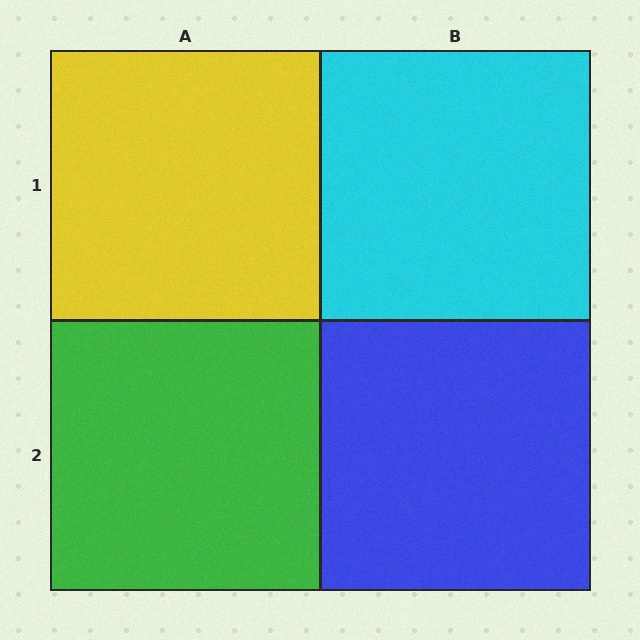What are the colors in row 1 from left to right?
Yellow, cyan.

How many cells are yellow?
1 cell is yellow.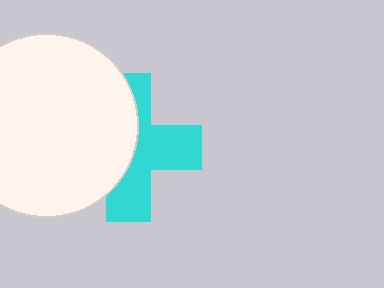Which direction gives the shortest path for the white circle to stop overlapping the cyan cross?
Moving left gives the shortest separation.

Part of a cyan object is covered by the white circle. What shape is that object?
It is a cross.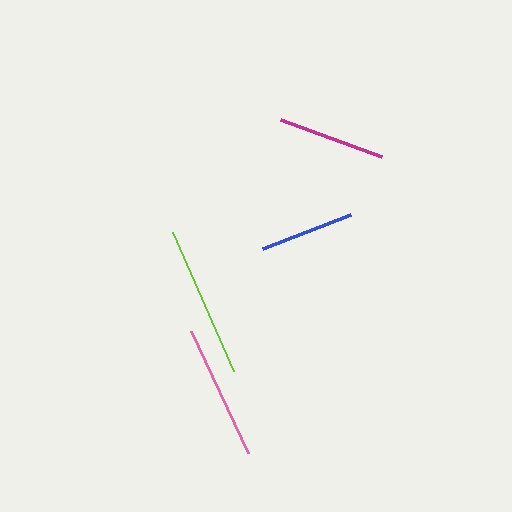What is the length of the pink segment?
The pink segment is approximately 134 pixels long.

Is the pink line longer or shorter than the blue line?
The pink line is longer than the blue line.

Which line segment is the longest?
The lime line is the longest at approximately 152 pixels.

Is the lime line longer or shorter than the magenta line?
The lime line is longer than the magenta line.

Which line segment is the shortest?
The blue line is the shortest at approximately 94 pixels.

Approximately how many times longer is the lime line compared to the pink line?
The lime line is approximately 1.1 times the length of the pink line.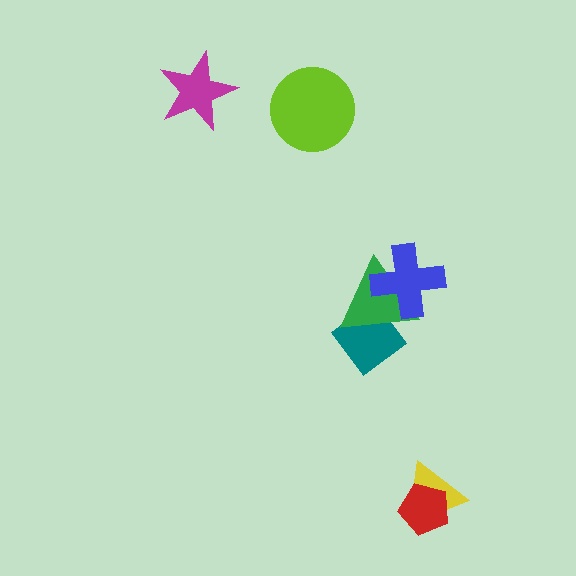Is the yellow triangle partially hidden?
Yes, it is partially covered by another shape.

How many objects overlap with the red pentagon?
1 object overlaps with the red pentagon.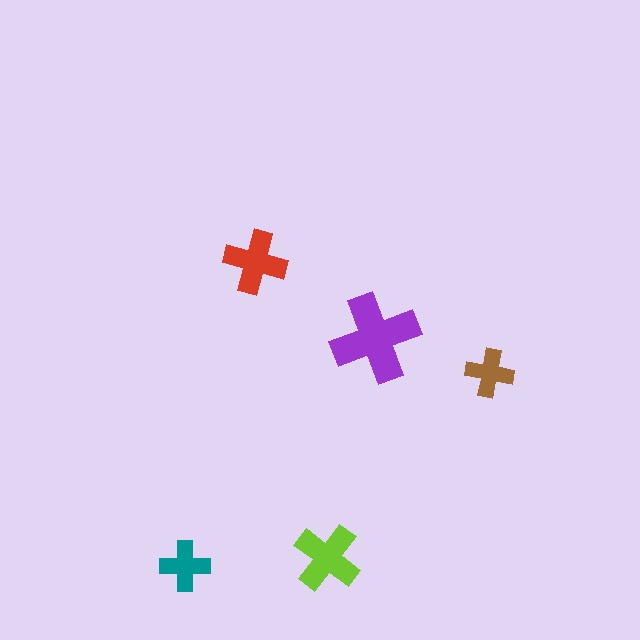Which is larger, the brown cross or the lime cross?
The lime one.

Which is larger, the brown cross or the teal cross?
The teal one.